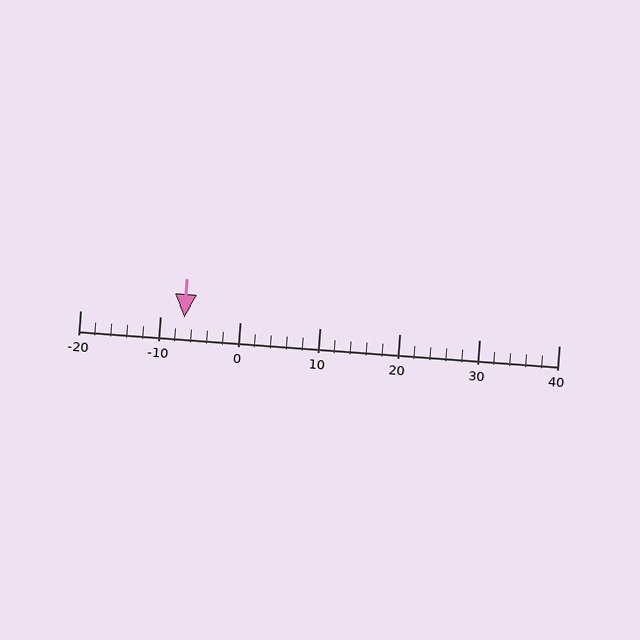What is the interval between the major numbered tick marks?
The major tick marks are spaced 10 units apart.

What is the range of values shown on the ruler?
The ruler shows values from -20 to 40.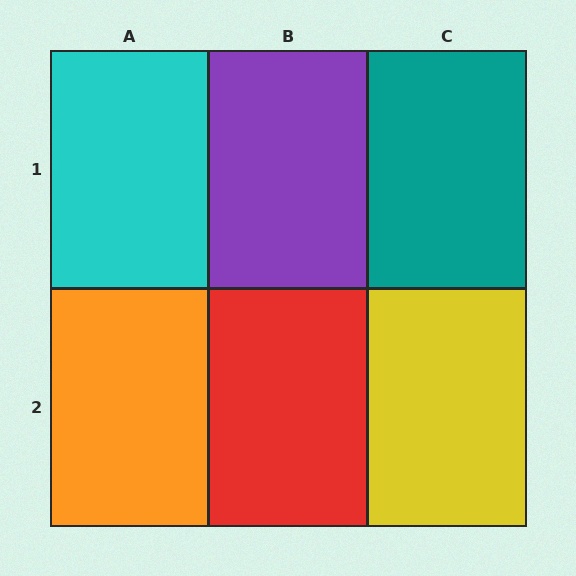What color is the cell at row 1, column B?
Purple.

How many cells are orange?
1 cell is orange.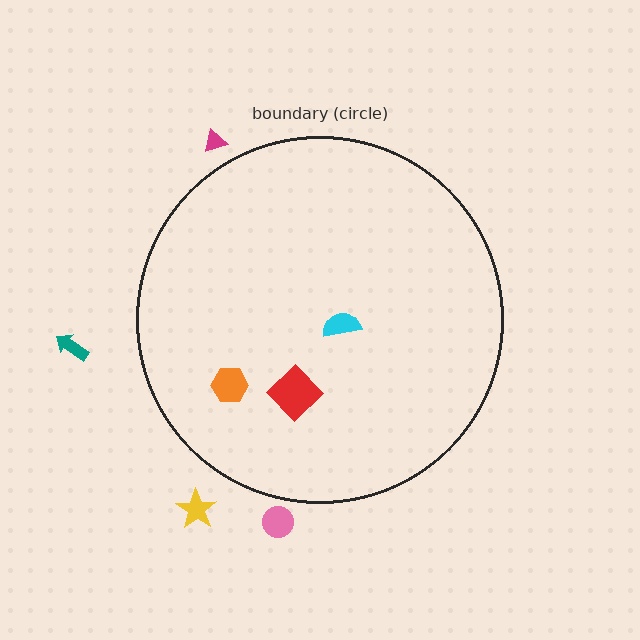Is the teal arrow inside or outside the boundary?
Outside.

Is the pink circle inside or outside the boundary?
Outside.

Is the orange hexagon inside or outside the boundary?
Inside.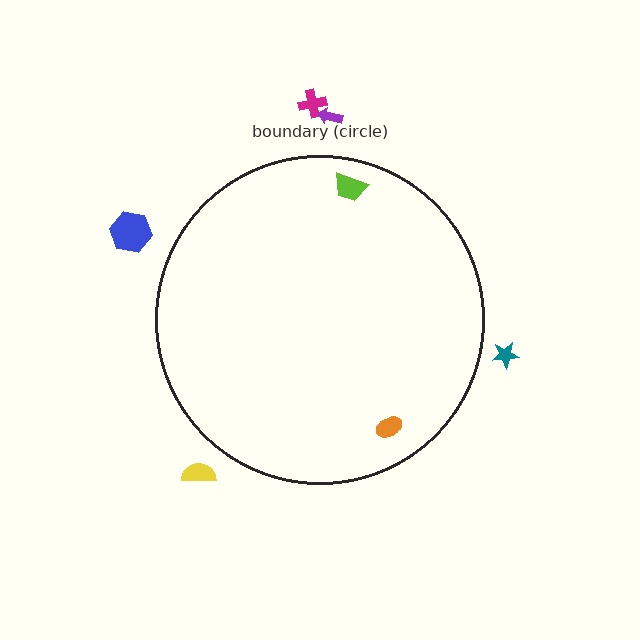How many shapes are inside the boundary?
2 inside, 5 outside.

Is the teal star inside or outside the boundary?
Outside.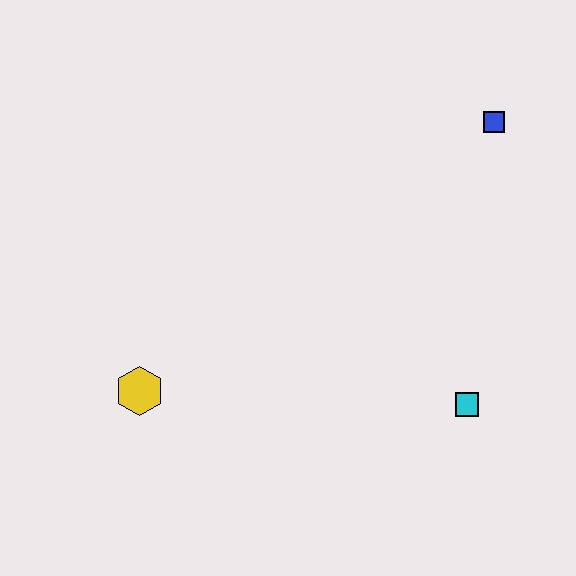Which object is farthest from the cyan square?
The yellow hexagon is farthest from the cyan square.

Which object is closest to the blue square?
The cyan square is closest to the blue square.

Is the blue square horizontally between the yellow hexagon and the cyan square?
No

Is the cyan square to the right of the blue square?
No